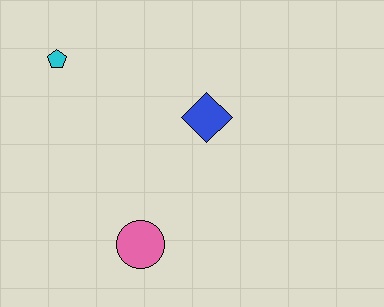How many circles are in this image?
There is 1 circle.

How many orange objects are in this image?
There are no orange objects.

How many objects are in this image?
There are 3 objects.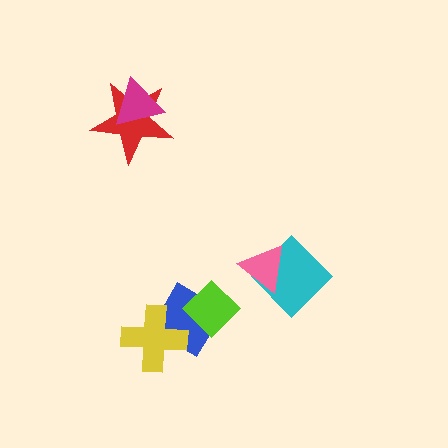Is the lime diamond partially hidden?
No, no other shape covers it.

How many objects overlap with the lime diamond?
1 object overlaps with the lime diamond.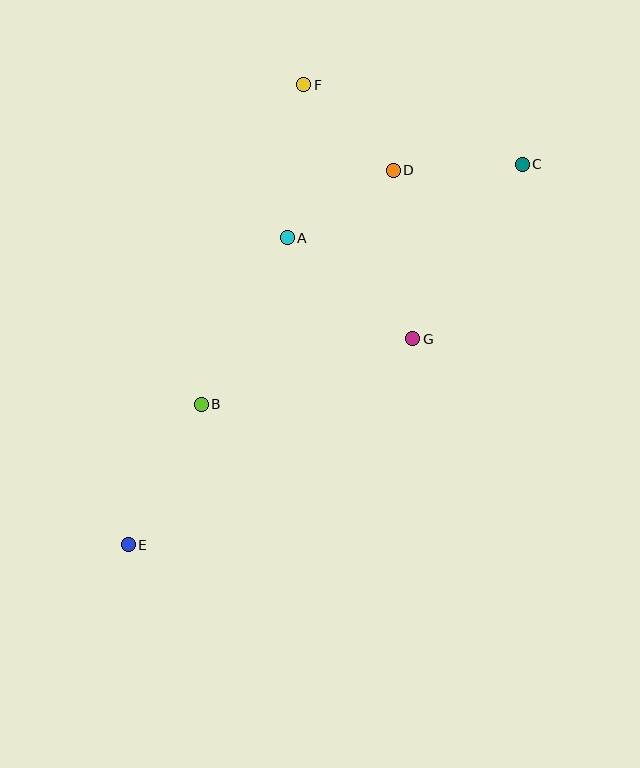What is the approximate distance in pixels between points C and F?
The distance between C and F is approximately 233 pixels.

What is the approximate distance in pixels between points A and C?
The distance between A and C is approximately 246 pixels.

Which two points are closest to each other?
Points D and F are closest to each other.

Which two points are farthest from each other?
Points C and E are farthest from each other.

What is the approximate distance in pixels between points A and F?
The distance between A and F is approximately 154 pixels.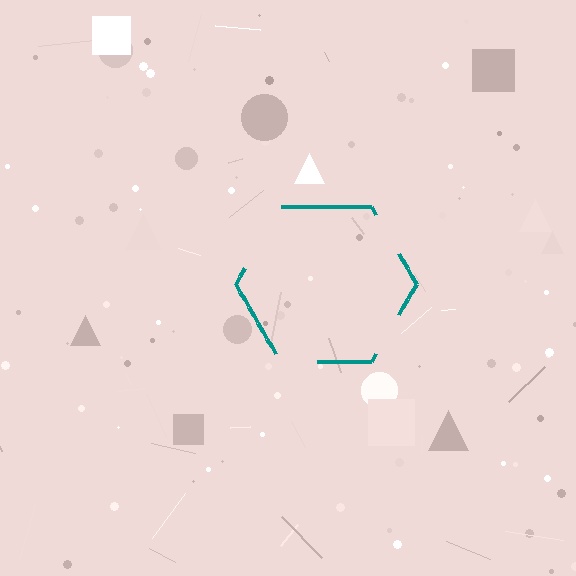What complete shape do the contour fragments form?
The contour fragments form a hexagon.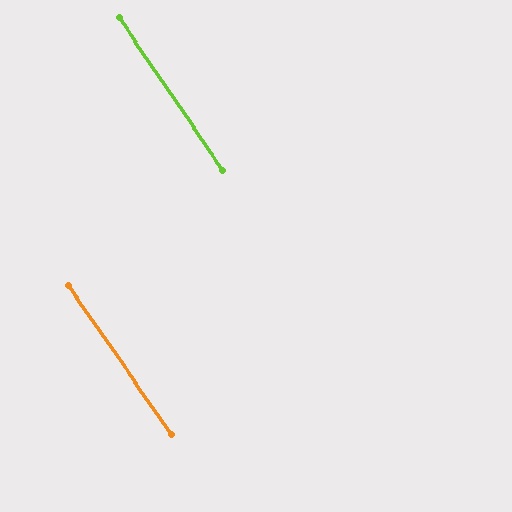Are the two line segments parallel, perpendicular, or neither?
Parallel — their directions differ by only 0.6°.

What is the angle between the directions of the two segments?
Approximately 1 degree.